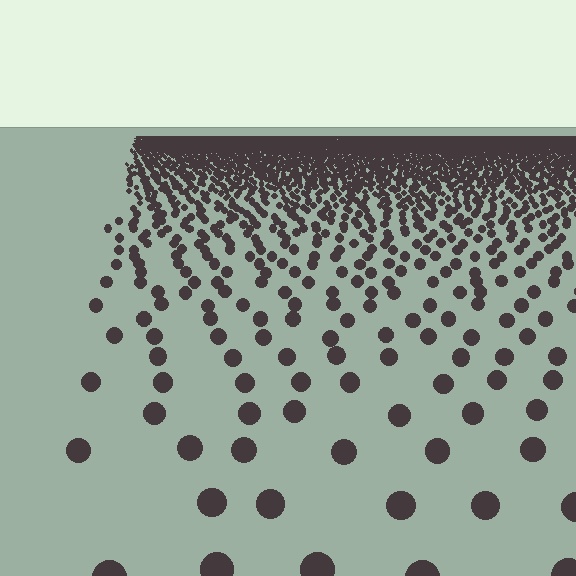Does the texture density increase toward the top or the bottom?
Density increases toward the top.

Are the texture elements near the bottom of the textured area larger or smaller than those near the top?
Larger. Near the bottom, elements are closer to the viewer and appear at a bigger on-screen size.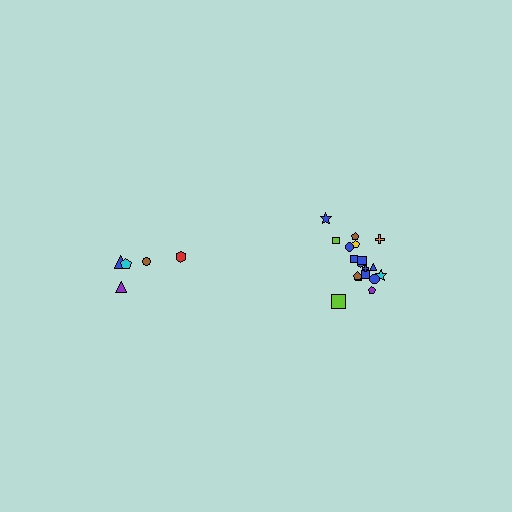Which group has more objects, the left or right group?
The right group.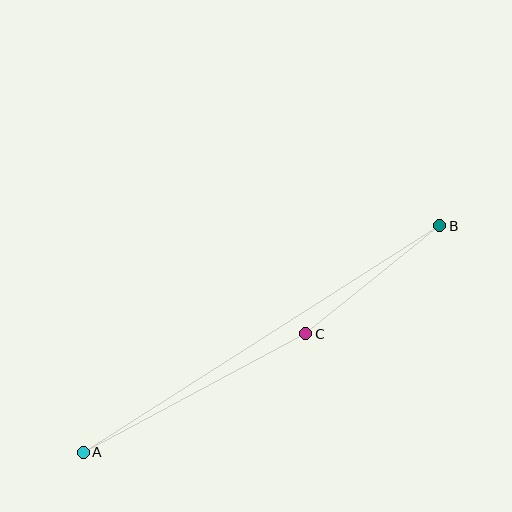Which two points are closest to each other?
Points B and C are closest to each other.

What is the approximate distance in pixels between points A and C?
The distance between A and C is approximately 252 pixels.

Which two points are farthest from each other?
Points A and B are farthest from each other.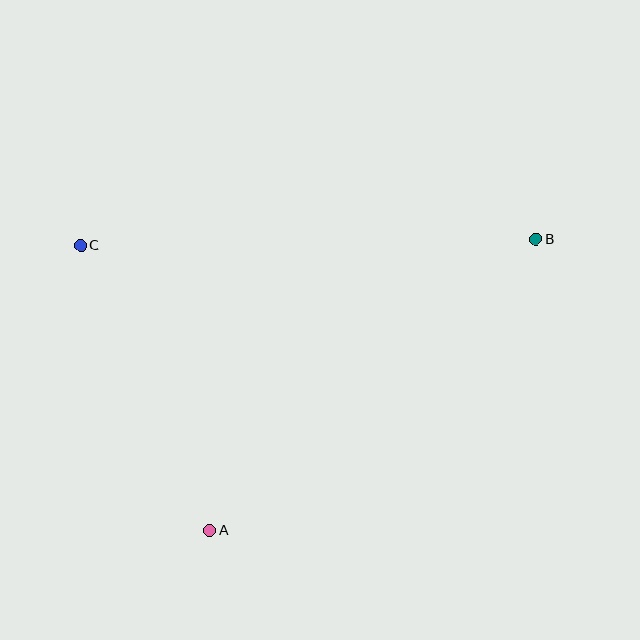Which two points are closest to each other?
Points A and C are closest to each other.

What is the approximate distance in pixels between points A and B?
The distance between A and B is approximately 437 pixels.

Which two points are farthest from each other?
Points B and C are farthest from each other.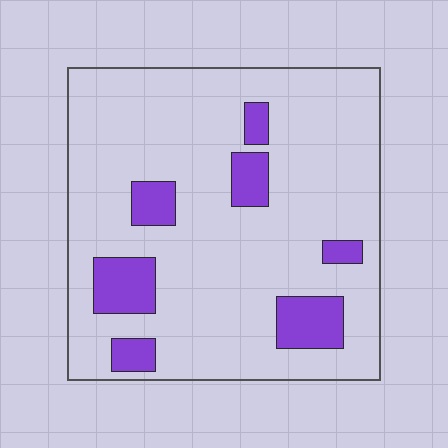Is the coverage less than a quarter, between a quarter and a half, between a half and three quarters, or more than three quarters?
Less than a quarter.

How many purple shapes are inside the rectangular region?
7.